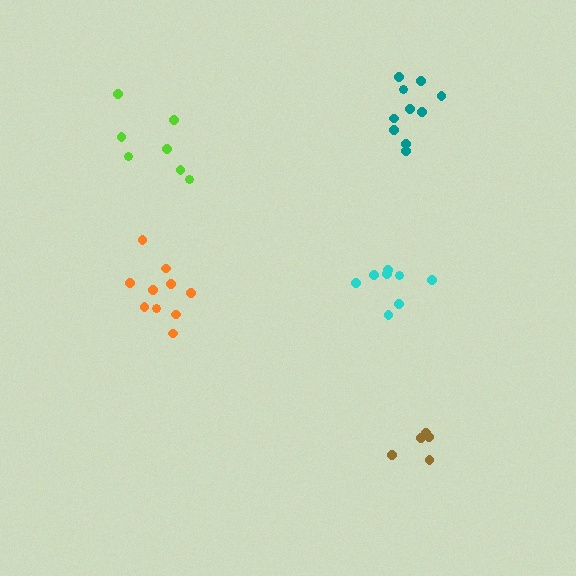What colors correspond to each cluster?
The clusters are colored: orange, brown, lime, teal, cyan.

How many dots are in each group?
Group 1: 10 dots, Group 2: 5 dots, Group 3: 7 dots, Group 4: 10 dots, Group 5: 8 dots (40 total).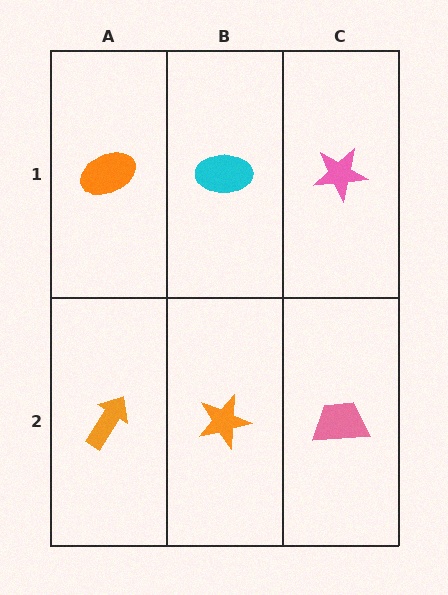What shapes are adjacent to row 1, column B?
An orange star (row 2, column B), an orange ellipse (row 1, column A), a pink star (row 1, column C).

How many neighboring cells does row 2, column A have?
2.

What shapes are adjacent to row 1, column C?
A pink trapezoid (row 2, column C), a cyan ellipse (row 1, column B).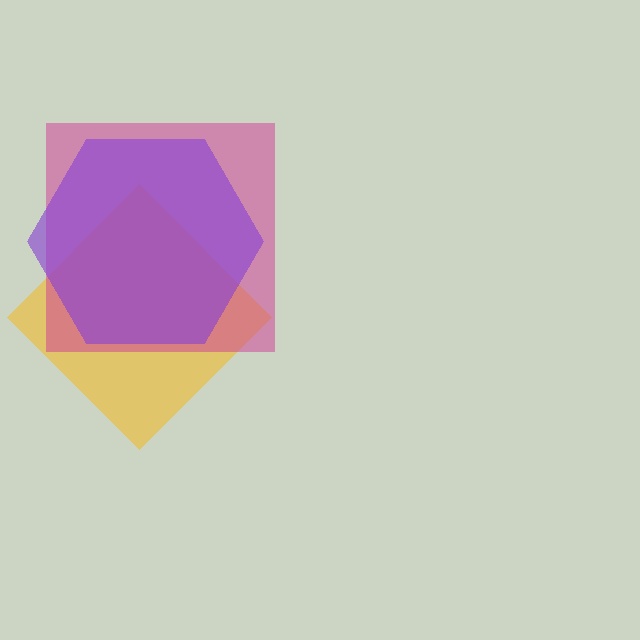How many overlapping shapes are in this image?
There are 3 overlapping shapes in the image.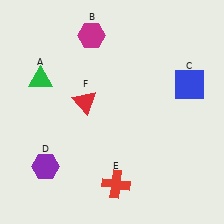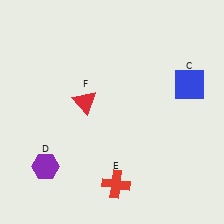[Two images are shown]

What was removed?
The magenta hexagon (B), the green triangle (A) were removed in Image 2.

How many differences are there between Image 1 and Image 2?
There are 2 differences between the two images.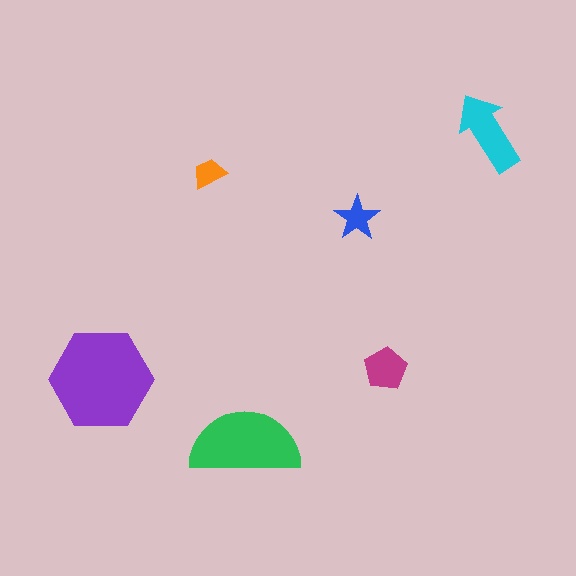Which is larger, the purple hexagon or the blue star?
The purple hexagon.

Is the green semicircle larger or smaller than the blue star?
Larger.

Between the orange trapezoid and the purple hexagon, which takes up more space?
The purple hexagon.